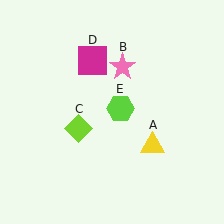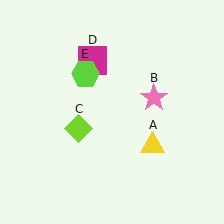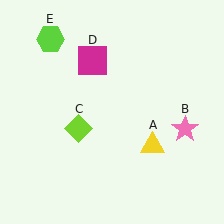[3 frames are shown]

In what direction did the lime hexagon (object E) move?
The lime hexagon (object E) moved up and to the left.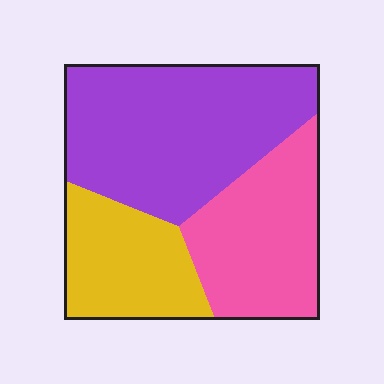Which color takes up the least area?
Yellow, at roughly 25%.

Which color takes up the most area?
Purple, at roughly 45%.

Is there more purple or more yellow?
Purple.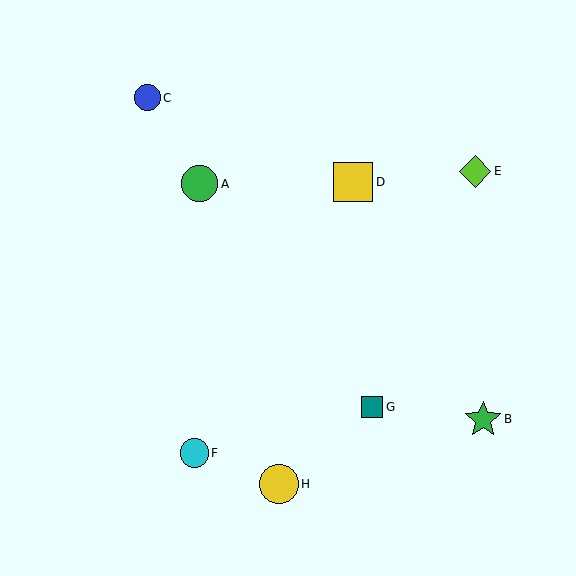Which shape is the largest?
The yellow square (labeled D) is the largest.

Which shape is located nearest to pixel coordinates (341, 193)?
The yellow square (labeled D) at (353, 182) is nearest to that location.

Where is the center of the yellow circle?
The center of the yellow circle is at (279, 484).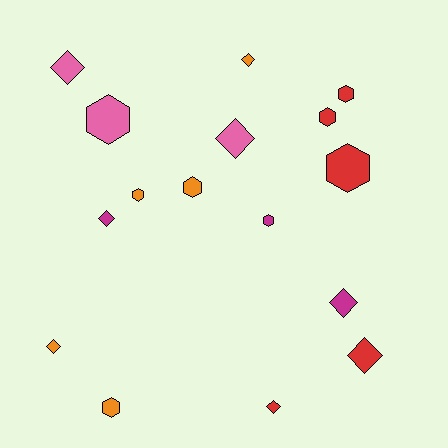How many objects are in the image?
There are 16 objects.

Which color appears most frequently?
Orange, with 5 objects.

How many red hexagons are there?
There are 3 red hexagons.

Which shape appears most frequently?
Hexagon, with 8 objects.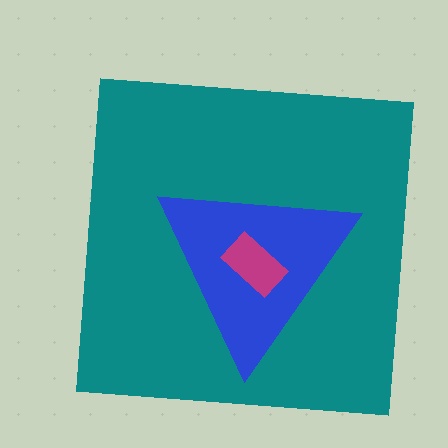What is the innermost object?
The magenta rectangle.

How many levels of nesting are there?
3.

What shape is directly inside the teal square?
The blue triangle.